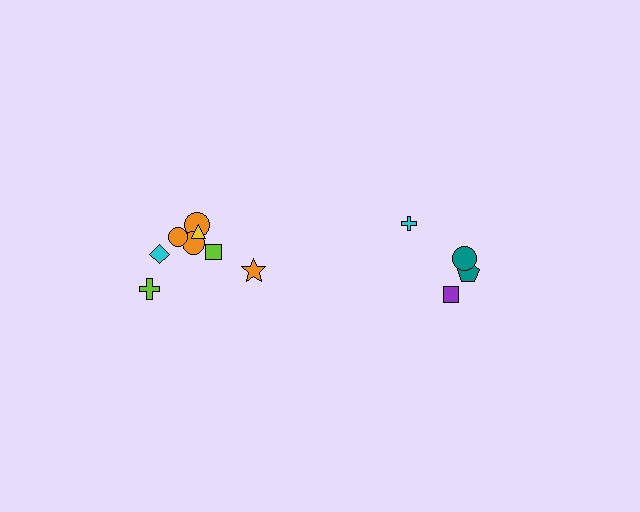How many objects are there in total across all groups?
There are 12 objects.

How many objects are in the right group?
There are 4 objects.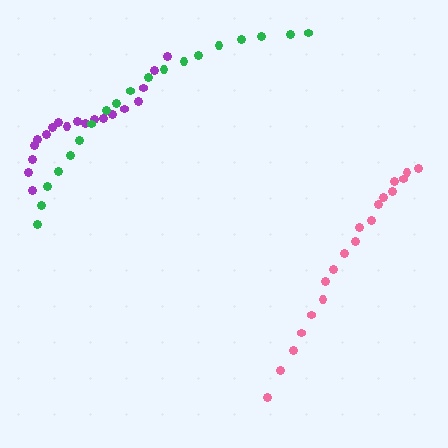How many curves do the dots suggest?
There are 3 distinct paths.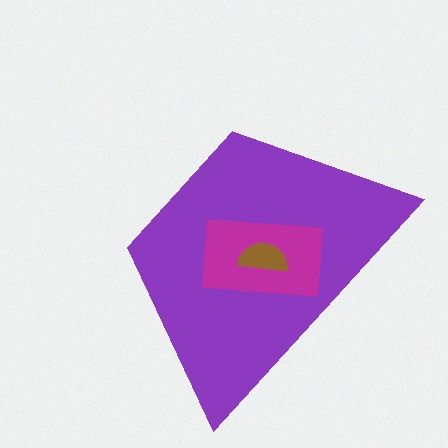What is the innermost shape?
The brown semicircle.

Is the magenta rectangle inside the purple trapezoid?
Yes.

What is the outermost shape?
The purple trapezoid.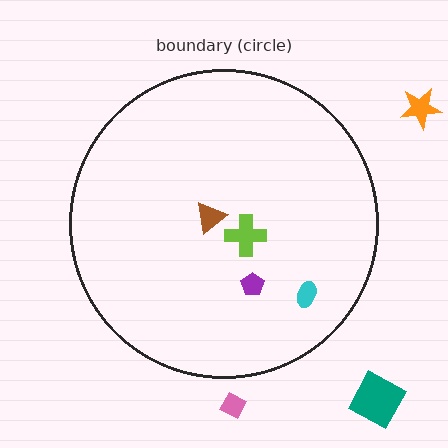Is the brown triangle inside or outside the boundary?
Inside.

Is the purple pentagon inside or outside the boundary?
Inside.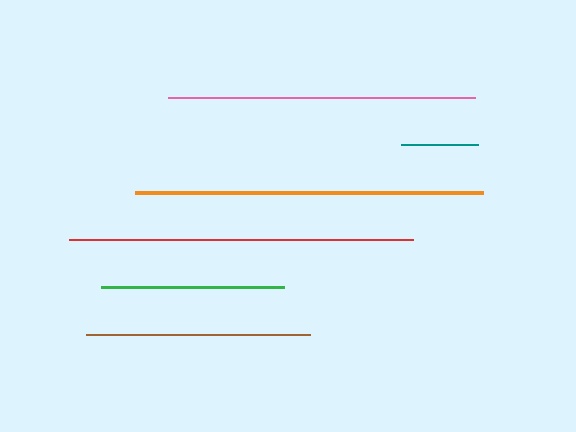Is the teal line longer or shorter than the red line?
The red line is longer than the teal line.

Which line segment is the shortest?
The teal line is the shortest at approximately 77 pixels.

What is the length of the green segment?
The green segment is approximately 183 pixels long.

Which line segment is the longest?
The orange line is the longest at approximately 349 pixels.